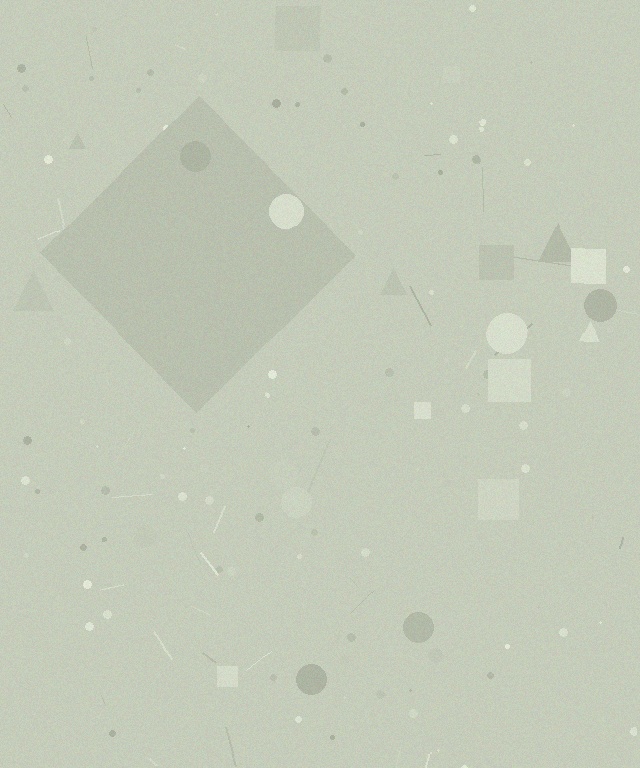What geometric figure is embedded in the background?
A diamond is embedded in the background.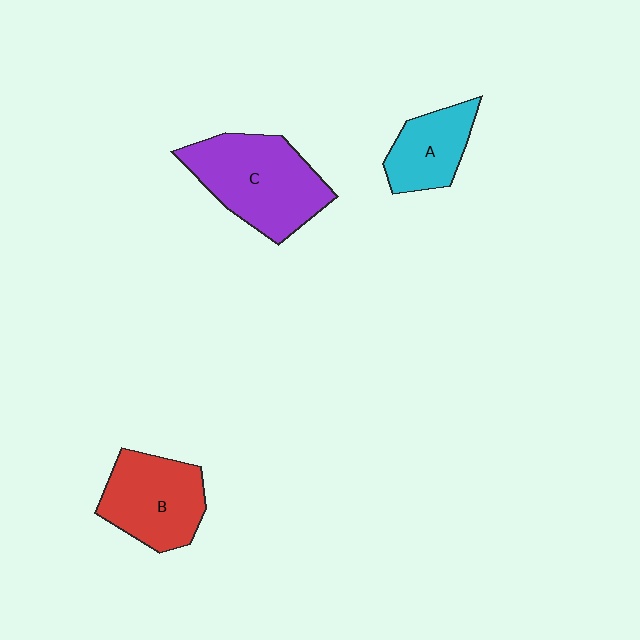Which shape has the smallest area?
Shape A (cyan).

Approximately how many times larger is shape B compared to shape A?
Approximately 1.4 times.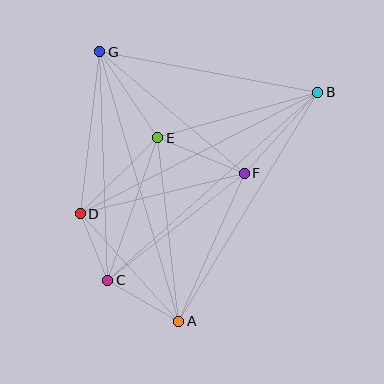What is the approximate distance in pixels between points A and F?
The distance between A and F is approximately 162 pixels.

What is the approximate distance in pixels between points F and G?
The distance between F and G is approximately 189 pixels.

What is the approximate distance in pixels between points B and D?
The distance between B and D is approximately 267 pixels.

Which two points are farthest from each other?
Points B and C are farthest from each other.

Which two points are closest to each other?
Points C and D are closest to each other.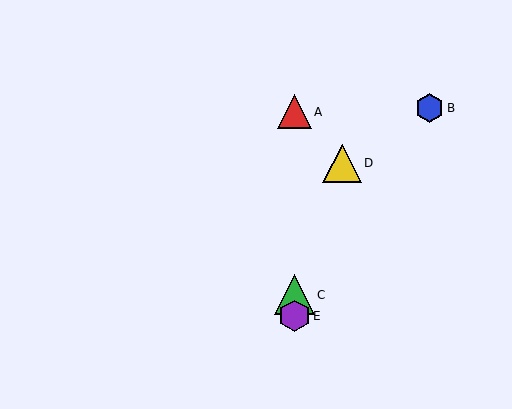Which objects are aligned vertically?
Objects A, C, E are aligned vertically.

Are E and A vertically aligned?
Yes, both are at x≈294.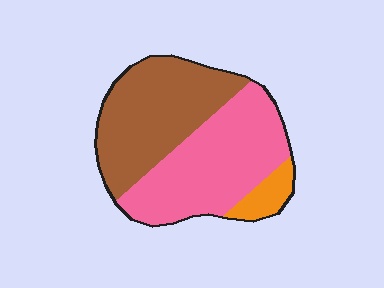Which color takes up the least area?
Orange, at roughly 10%.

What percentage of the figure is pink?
Pink covers 48% of the figure.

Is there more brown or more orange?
Brown.